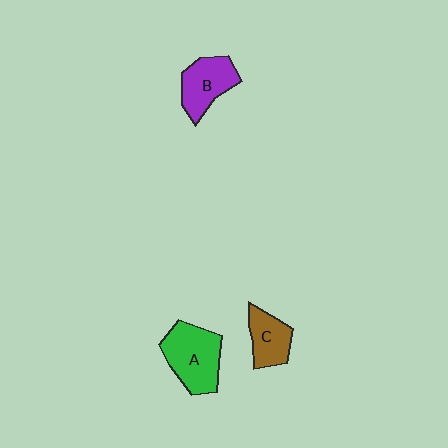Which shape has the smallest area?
Shape C (brown).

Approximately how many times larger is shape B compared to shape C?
Approximately 1.2 times.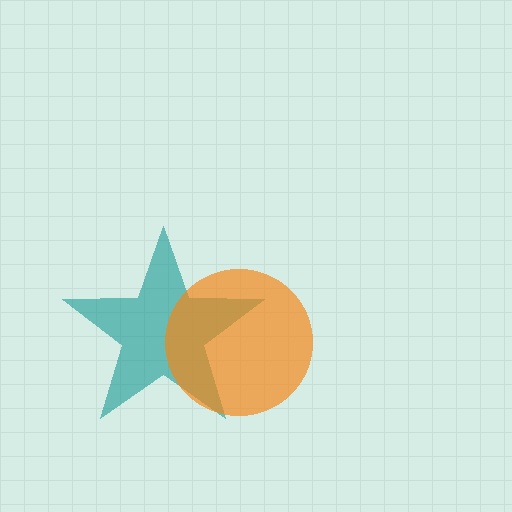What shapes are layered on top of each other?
The layered shapes are: a teal star, an orange circle.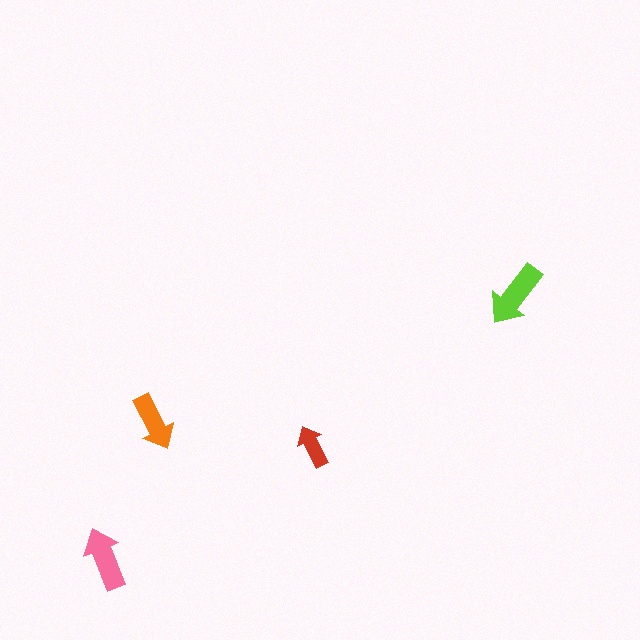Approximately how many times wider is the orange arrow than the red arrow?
About 1.5 times wider.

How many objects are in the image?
There are 4 objects in the image.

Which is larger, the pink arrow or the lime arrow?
The lime one.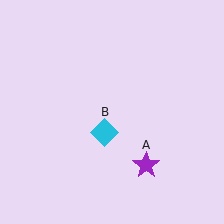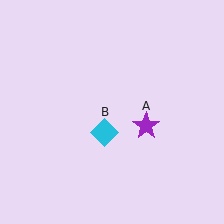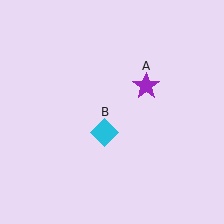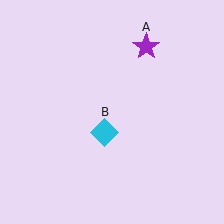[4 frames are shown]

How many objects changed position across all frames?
1 object changed position: purple star (object A).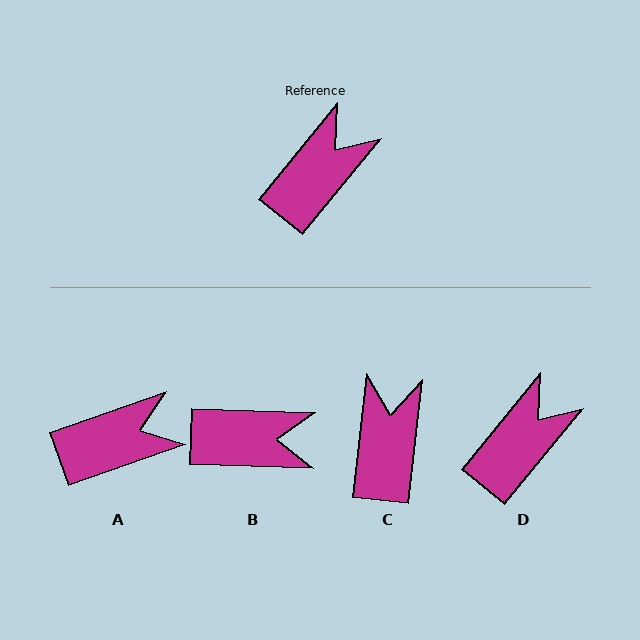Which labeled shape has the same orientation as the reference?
D.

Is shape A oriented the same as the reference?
No, it is off by about 31 degrees.